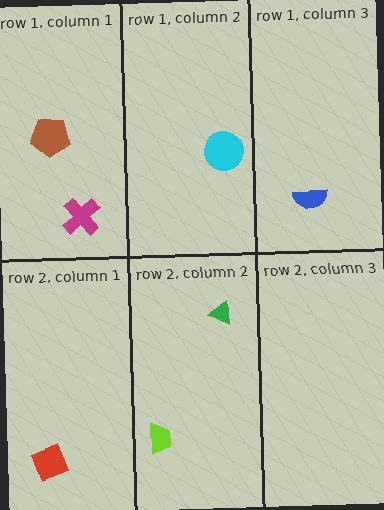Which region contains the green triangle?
The row 2, column 2 region.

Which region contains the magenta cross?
The row 1, column 1 region.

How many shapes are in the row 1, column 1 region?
2.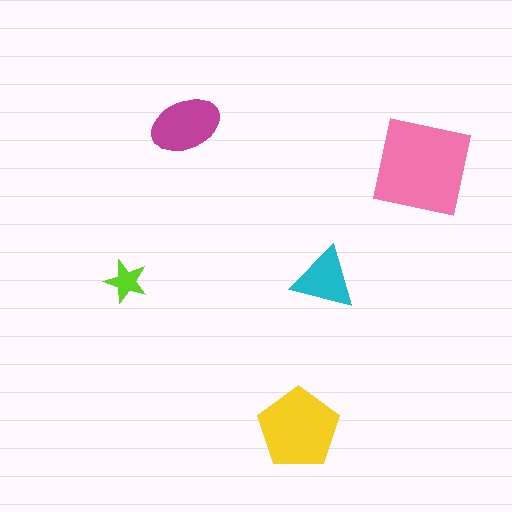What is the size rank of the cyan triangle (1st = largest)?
4th.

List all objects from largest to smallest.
The pink square, the yellow pentagon, the magenta ellipse, the cyan triangle, the lime star.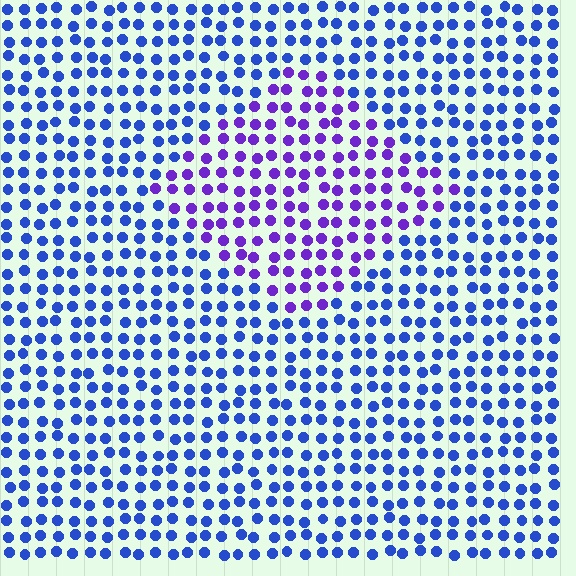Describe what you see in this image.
The image is filled with small blue elements in a uniform arrangement. A diamond-shaped region is visible where the elements are tinted to a slightly different hue, forming a subtle color boundary.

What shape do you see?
I see a diamond.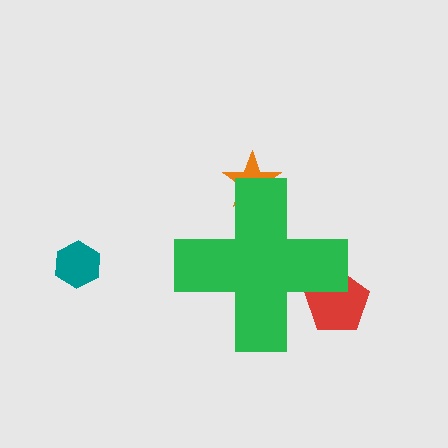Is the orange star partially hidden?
Yes, the orange star is partially hidden behind the green cross.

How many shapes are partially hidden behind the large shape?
2 shapes are partially hidden.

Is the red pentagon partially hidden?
Yes, the red pentagon is partially hidden behind the green cross.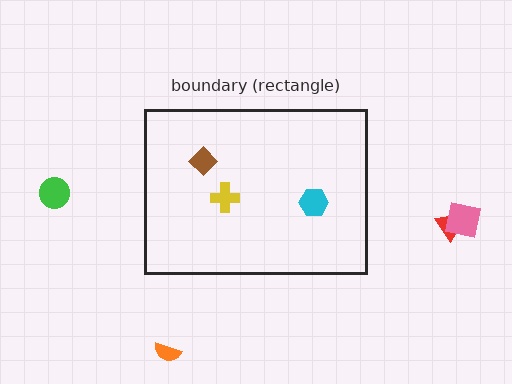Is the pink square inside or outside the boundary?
Outside.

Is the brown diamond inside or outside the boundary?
Inside.